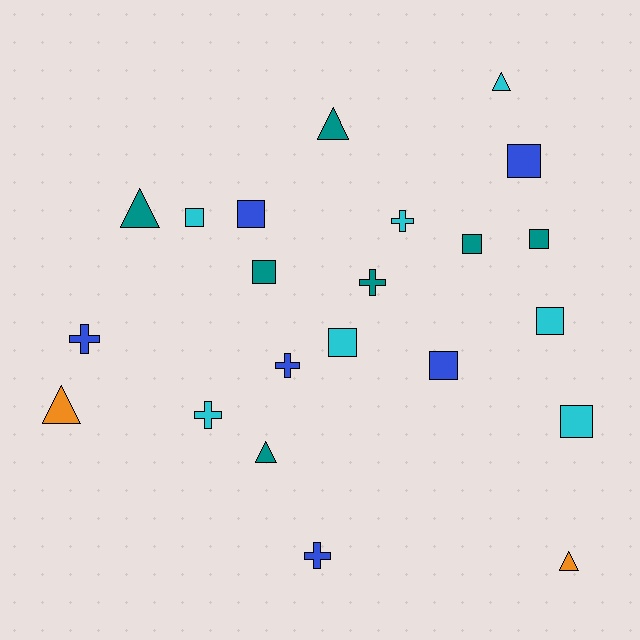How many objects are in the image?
There are 22 objects.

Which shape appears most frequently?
Square, with 10 objects.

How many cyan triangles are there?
There is 1 cyan triangle.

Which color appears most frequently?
Cyan, with 7 objects.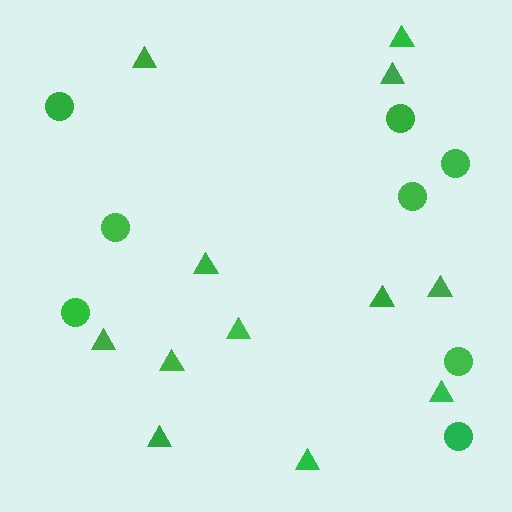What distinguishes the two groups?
There are 2 groups: one group of triangles (12) and one group of circles (8).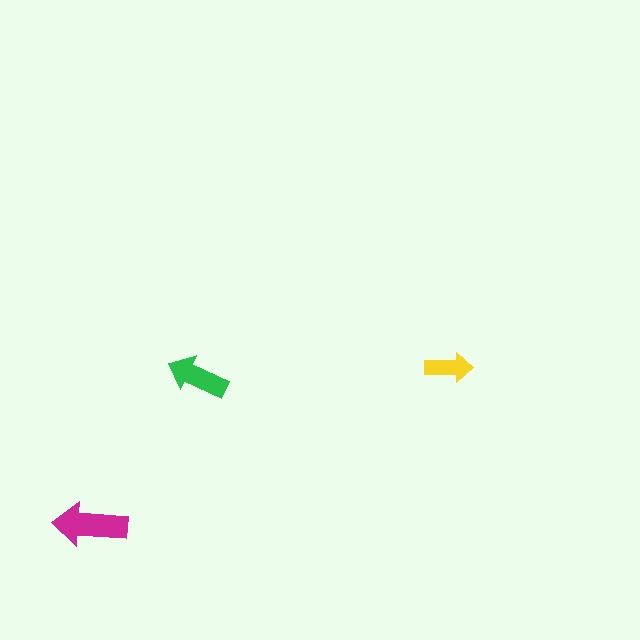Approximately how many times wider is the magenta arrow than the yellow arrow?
About 1.5 times wider.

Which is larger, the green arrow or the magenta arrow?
The magenta one.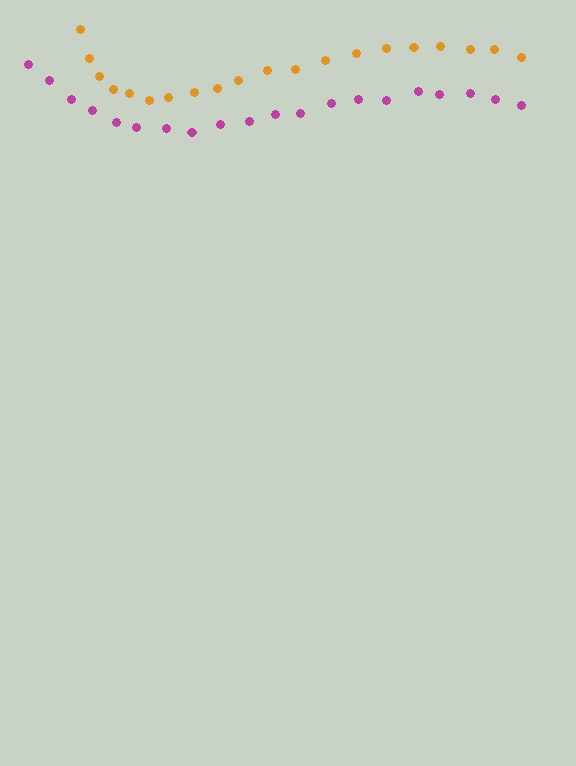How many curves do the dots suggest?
There are 2 distinct paths.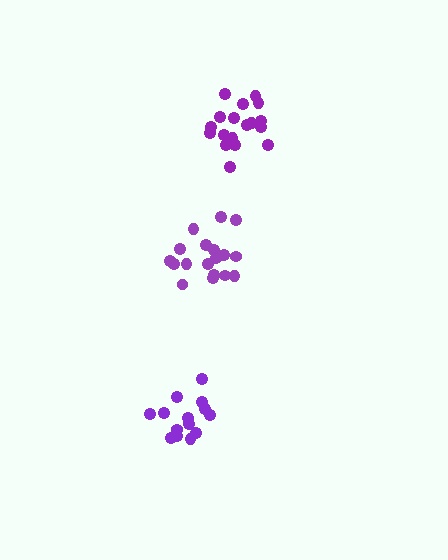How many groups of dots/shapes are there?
There are 3 groups.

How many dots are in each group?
Group 1: 18 dots, Group 2: 14 dots, Group 3: 18 dots (50 total).